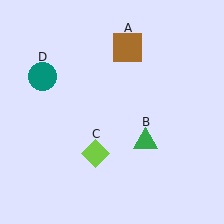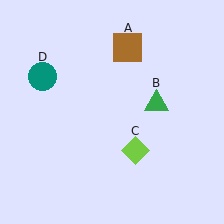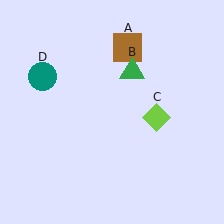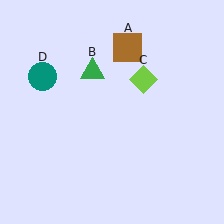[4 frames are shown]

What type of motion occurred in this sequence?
The green triangle (object B), lime diamond (object C) rotated counterclockwise around the center of the scene.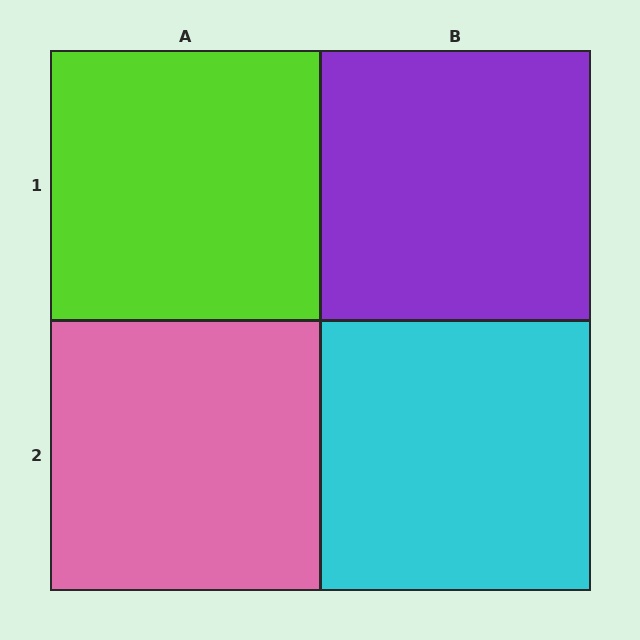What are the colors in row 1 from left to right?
Lime, purple.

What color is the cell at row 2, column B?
Cyan.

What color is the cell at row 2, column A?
Pink.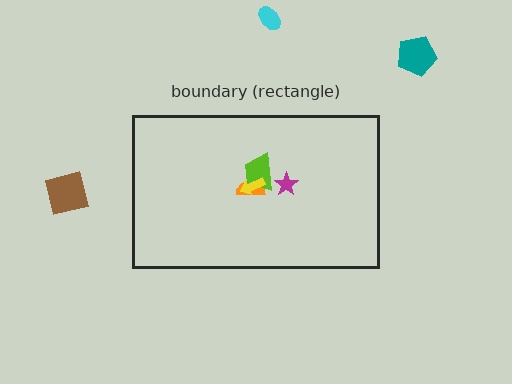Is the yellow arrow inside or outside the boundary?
Inside.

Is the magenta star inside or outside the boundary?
Inside.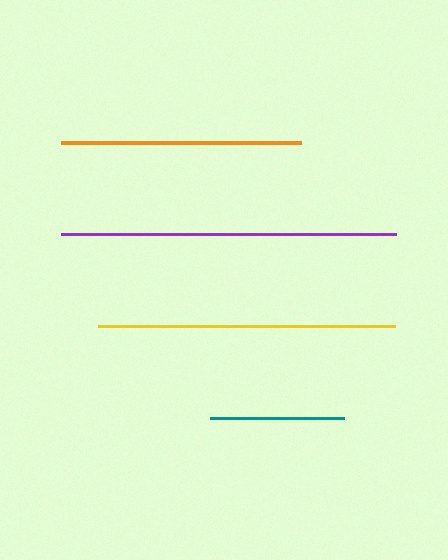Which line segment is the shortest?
The teal line is the shortest at approximately 133 pixels.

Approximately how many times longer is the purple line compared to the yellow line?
The purple line is approximately 1.1 times the length of the yellow line.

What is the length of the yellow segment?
The yellow segment is approximately 297 pixels long.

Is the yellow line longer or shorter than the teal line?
The yellow line is longer than the teal line.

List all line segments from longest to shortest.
From longest to shortest: purple, yellow, orange, teal.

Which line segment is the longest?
The purple line is the longest at approximately 336 pixels.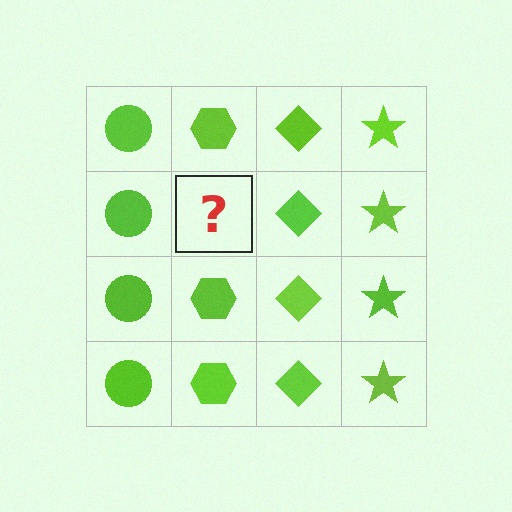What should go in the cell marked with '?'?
The missing cell should contain a lime hexagon.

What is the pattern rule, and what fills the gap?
The rule is that each column has a consistent shape. The gap should be filled with a lime hexagon.